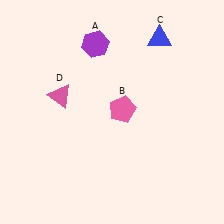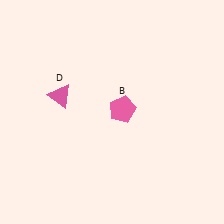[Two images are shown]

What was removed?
The purple hexagon (A), the blue triangle (C) were removed in Image 2.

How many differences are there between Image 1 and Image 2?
There are 2 differences between the two images.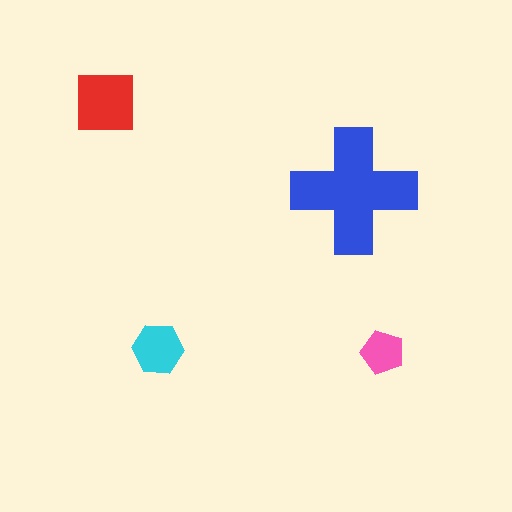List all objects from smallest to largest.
The pink pentagon, the cyan hexagon, the red square, the blue cross.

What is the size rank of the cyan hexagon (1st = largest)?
3rd.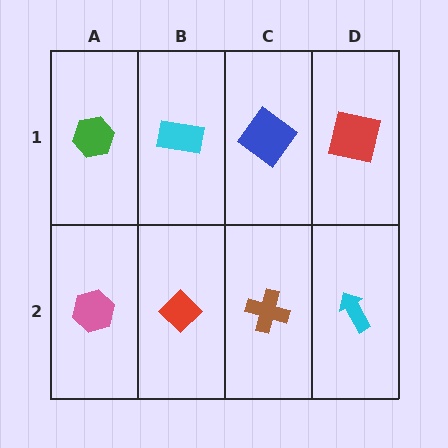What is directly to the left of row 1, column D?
A blue diamond.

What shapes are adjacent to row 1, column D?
A cyan arrow (row 2, column D), a blue diamond (row 1, column C).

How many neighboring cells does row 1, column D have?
2.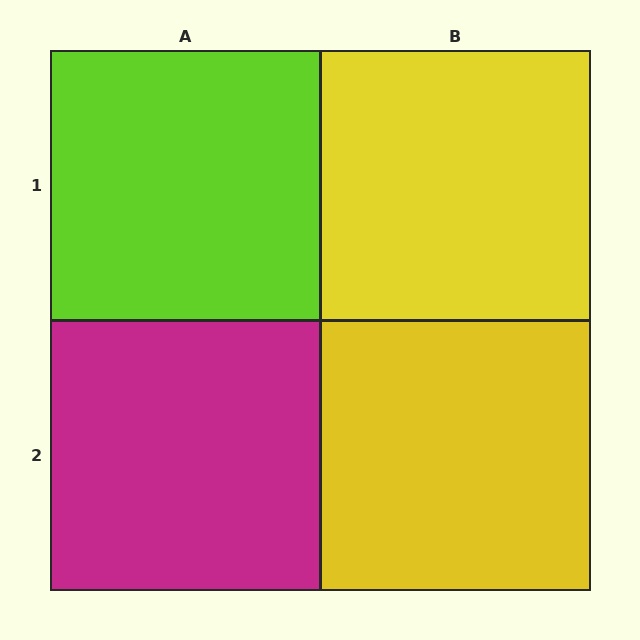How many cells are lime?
1 cell is lime.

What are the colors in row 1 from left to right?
Lime, yellow.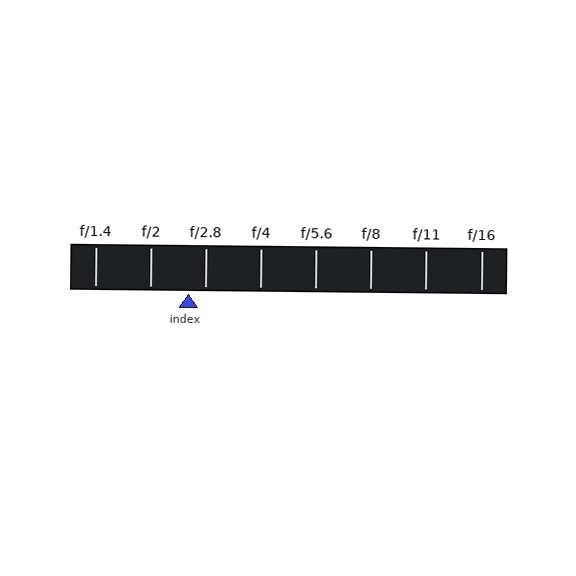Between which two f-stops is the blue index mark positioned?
The index mark is between f/2 and f/2.8.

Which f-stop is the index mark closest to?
The index mark is closest to f/2.8.